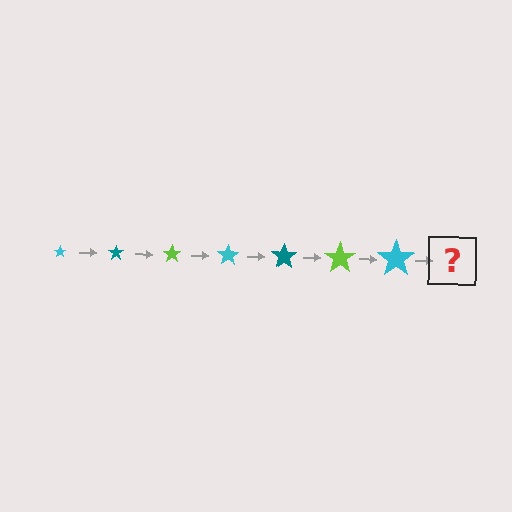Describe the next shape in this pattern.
It should be a teal star, larger than the previous one.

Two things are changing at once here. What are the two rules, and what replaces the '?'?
The two rules are that the star grows larger each step and the color cycles through cyan, teal, and lime. The '?' should be a teal star, larger than the previous one.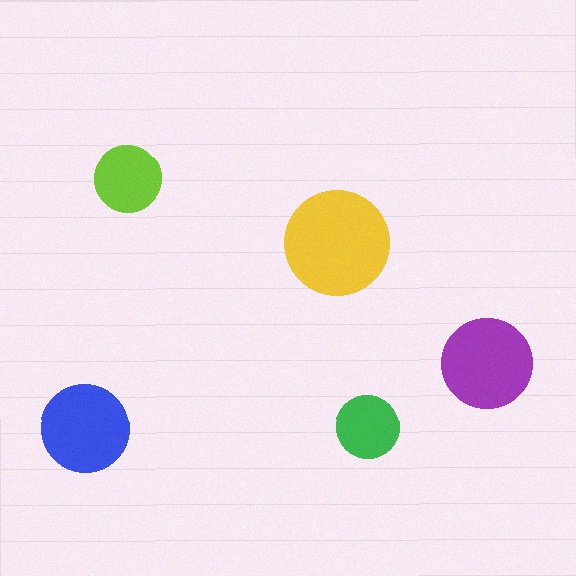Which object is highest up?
The lime circle is topmost.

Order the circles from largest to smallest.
the yellow one, the purple one, the blue one, the lime one, the green one.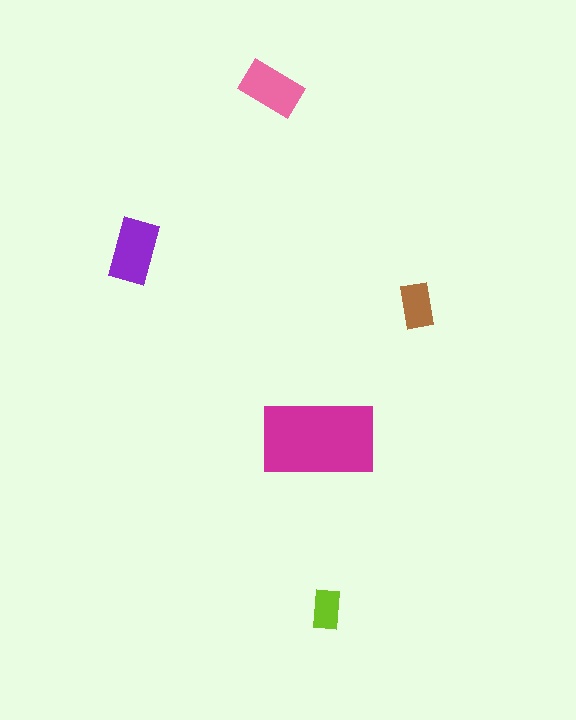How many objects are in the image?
There are 5 objects in the image.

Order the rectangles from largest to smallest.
the magenta one, the purple one, the pink one, the brown one, the lime one.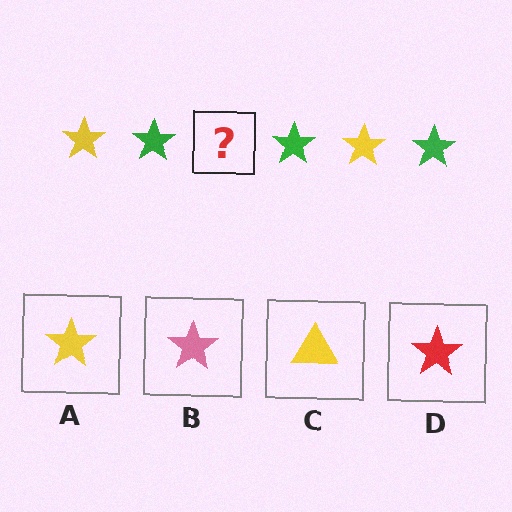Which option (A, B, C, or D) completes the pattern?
A.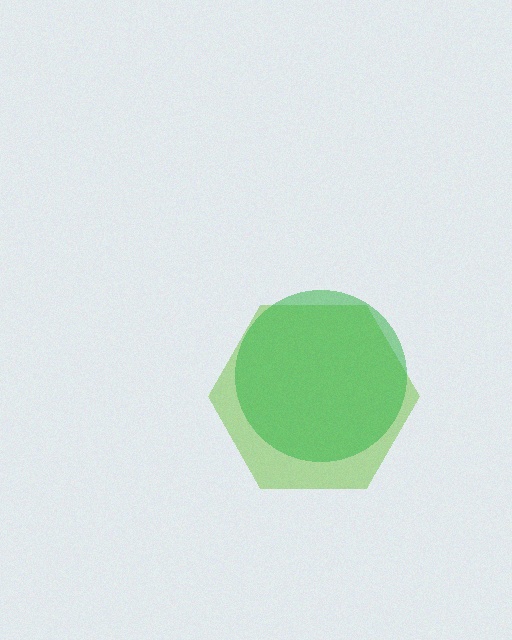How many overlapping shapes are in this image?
There are 2 overlapping shapes in the image.